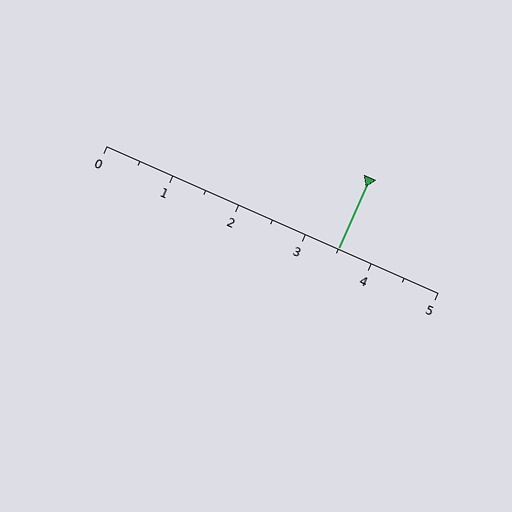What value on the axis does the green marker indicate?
The marker indicates approximately 3.5.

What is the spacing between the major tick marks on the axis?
The major ticks are spaced 1 apart.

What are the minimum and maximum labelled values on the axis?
The axis runs from 0 to 5.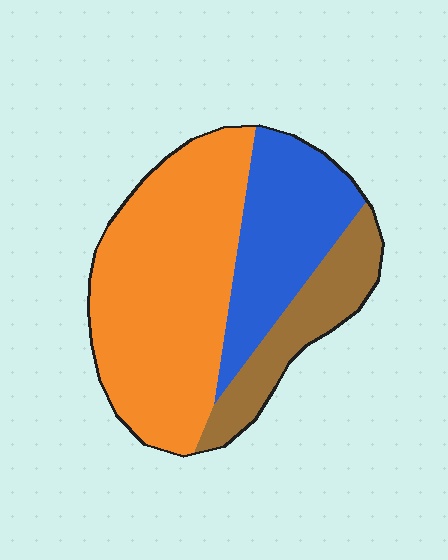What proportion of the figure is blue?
Blue covers about 25% of the figure.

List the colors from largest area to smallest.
From largest to smallest: orange, blue, brown.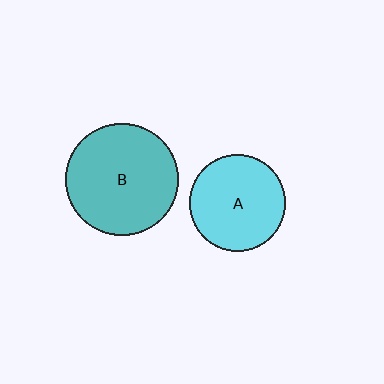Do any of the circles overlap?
No, none of the circles overlap.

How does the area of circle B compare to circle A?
Approximately 1.4 times.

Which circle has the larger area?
Circle B (teal).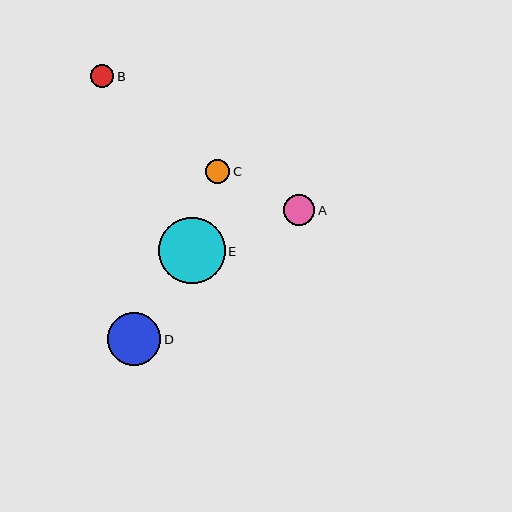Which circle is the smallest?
Circle B is the smallest with a size of approximately 23 pixels.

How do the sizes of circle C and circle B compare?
Circle C and circle B are approximately the same size.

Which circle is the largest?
Circle E is the largest with a size of approximately 66 pixels.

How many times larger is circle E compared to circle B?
Circle E is approximately 2.9 times the size of circle B.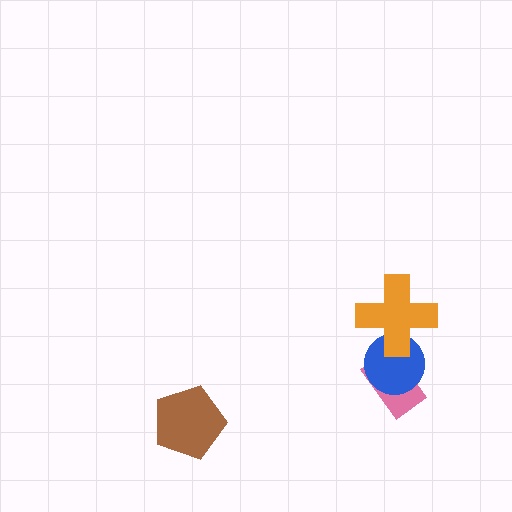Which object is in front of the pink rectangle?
The blue circle is in front of the pink rectangle.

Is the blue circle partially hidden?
Yes, it is partially covered by another shape.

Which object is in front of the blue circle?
The orange cross is in front of the blue circle.